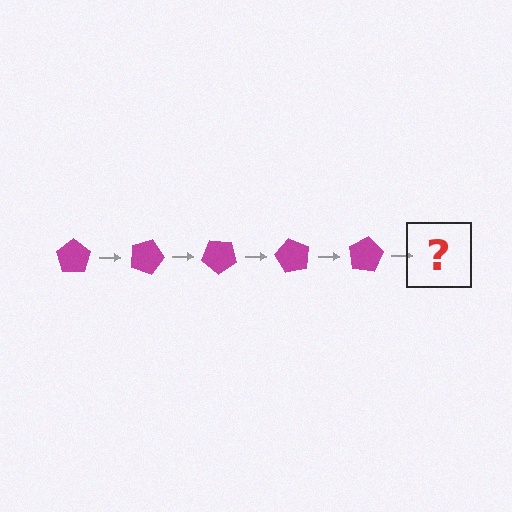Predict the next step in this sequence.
The next step is a magenta pentagon rotated 100 degrees.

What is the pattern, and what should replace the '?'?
The pattern is that the pentagon rotates 20 degrees each step. The '?' should be a magenta pentagon rotated 100 degrees.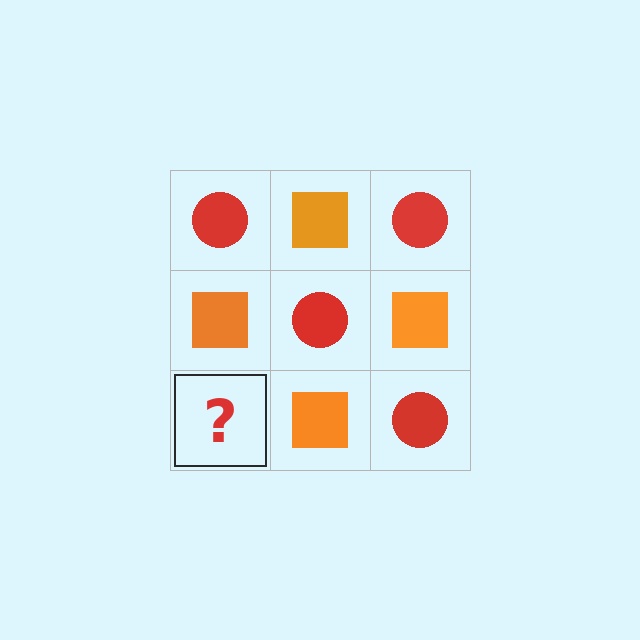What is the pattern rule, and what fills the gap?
The rule is that it alternates red circle and orange square in a checkerboard pattern. The gap should be filled with a red circle.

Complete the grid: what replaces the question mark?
The question mark should be replaced with a red circle.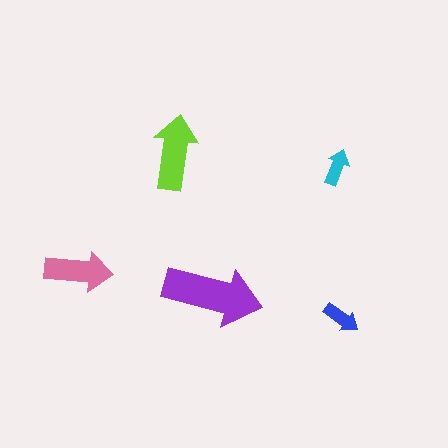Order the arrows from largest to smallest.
the purple one, the lime one, the pink one, the blue one, the cyan one.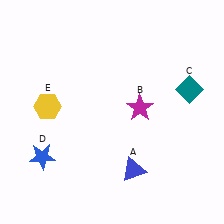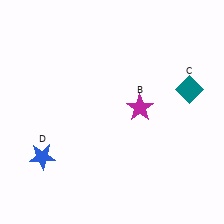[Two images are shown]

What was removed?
The blue triangle (A), the yellow hexagon (E) were removed in Image 2.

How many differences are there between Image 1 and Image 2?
There are 2 differences between the two images.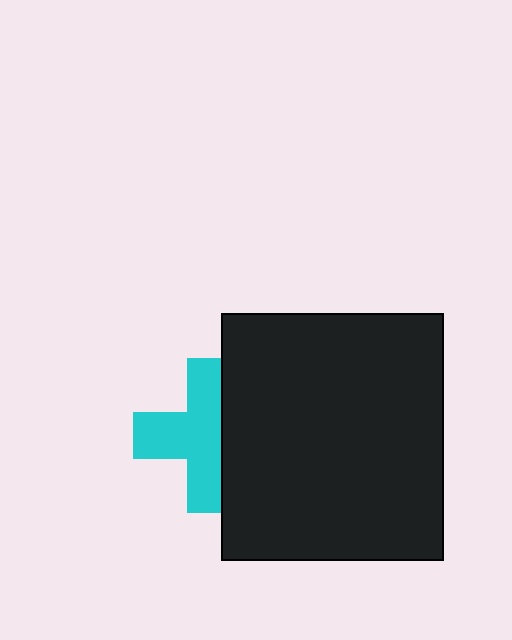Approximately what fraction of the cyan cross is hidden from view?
Roughly 38% of the cyan cross is hidden behind the black rectangle.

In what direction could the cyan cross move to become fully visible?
The cyan cross could move left. That would shift it out from behind the black rectangle entirely.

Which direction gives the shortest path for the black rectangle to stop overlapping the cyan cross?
Moving right gives the shortest separation.